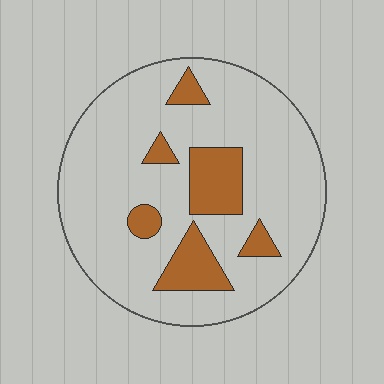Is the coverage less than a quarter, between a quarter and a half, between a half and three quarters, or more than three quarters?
Less than a quarter.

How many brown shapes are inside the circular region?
6.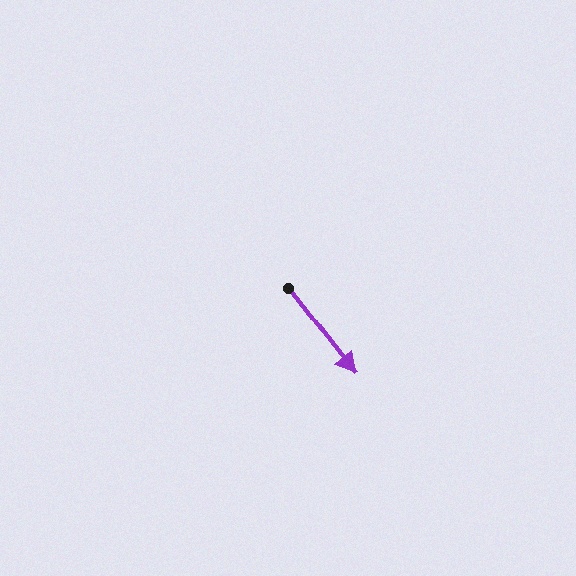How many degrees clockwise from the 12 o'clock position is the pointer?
Approximately 142 degrees.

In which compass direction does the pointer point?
Southeast.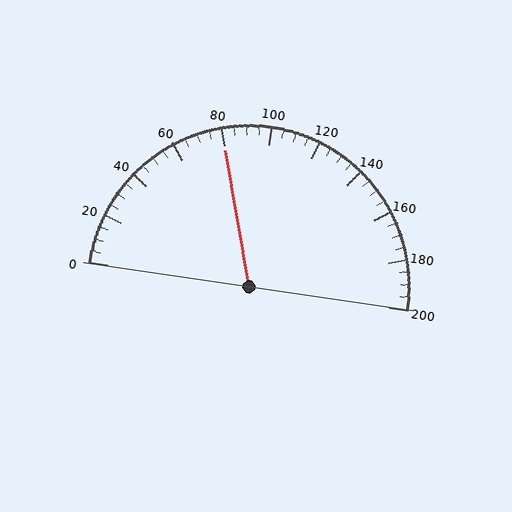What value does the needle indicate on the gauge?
The needle indicates approximately 80.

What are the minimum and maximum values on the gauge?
The gauge ranges from 0 to 200.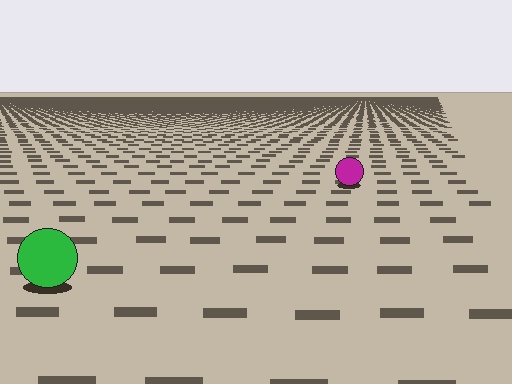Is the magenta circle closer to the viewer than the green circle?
No. The green circle is closer — you can tell from the texture gradient: the ground texture is coarser near it.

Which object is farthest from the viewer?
The magenta circle is farthest from the viewer. It appears smaller and the ground texture around it is denser.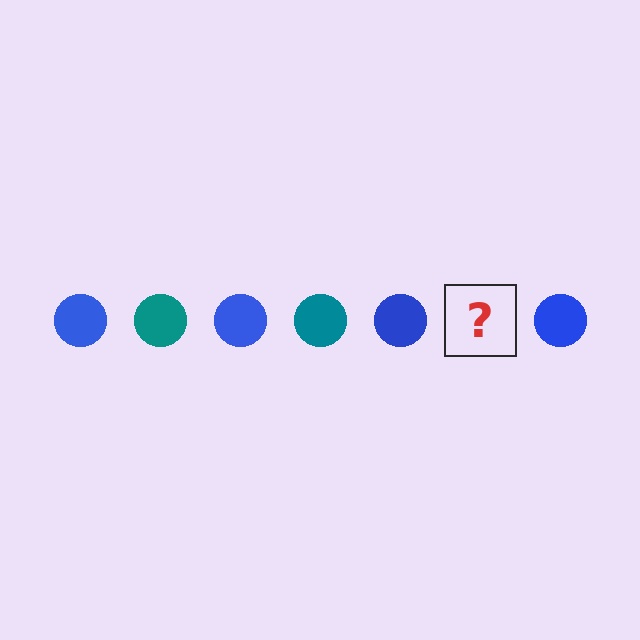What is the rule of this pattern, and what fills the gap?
The rule is that the pattern cycles through blue, teal circles. The gap should be filled with a teal circle.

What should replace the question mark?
The question mark should be replaced with a teal circle.